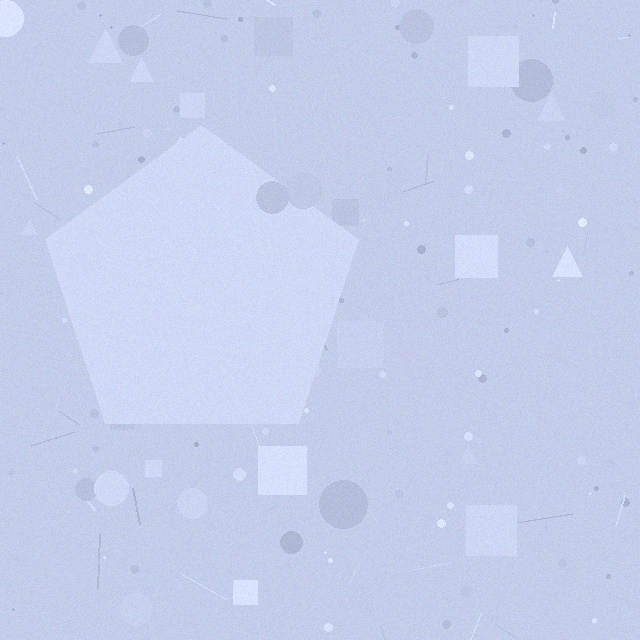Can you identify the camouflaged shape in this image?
The camouflaged shape is a pentagon.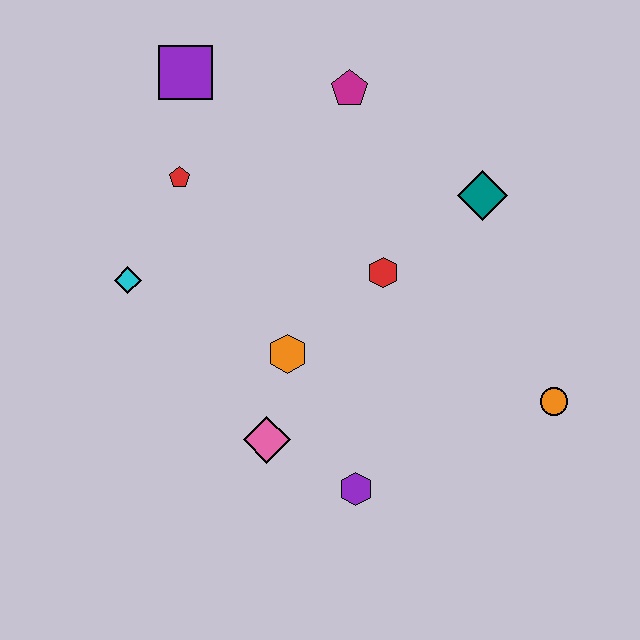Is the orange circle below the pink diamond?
No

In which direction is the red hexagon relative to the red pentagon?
The red hexagon is to the right of the red pentagon.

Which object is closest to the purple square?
The red pentagon is closest to the purple square.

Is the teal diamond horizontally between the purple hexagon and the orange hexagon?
No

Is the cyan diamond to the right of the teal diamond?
No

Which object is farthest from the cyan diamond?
The orange circle is farthest from the cyan diamond.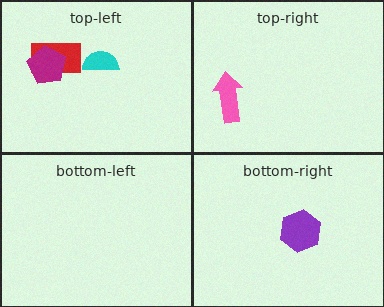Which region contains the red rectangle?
The top-left region.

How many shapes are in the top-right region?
1.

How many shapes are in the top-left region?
3.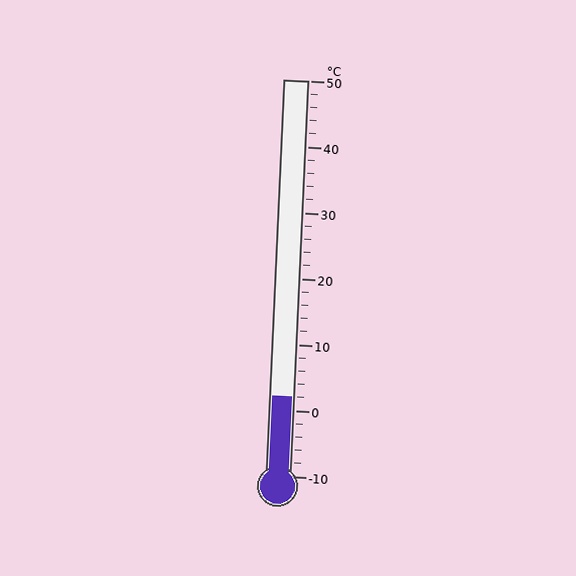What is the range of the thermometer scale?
The thermometer scale ranges from -10°C to 50°C.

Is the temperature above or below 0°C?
The temperature is above 0°C.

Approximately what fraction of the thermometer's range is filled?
The thermometer is filled to approximately 20% of its range.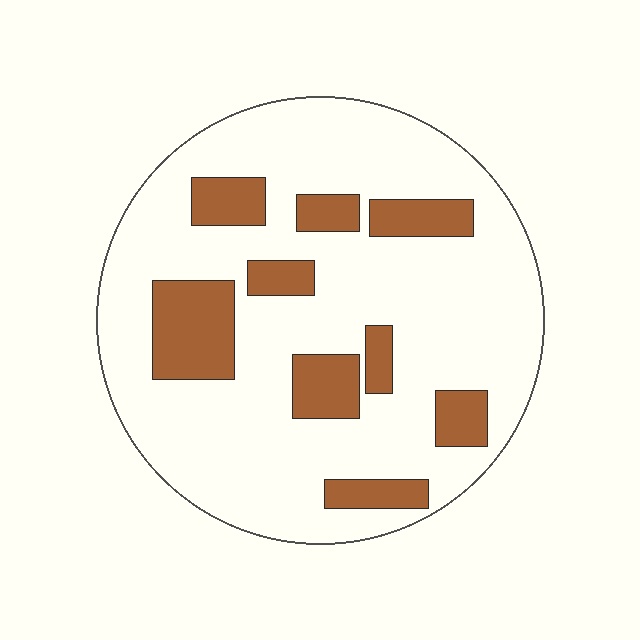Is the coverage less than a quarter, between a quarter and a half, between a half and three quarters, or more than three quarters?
Less than a quarter.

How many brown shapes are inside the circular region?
9.